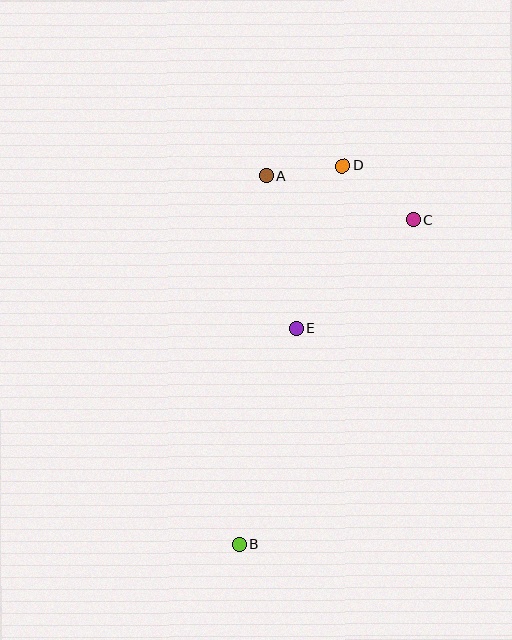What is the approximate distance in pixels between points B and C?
The distance between B and C is approximately 368 pixels.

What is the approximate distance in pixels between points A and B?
The distance between A and B is approximately 370 pixels.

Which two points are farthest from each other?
Points B and D are farthest from each other.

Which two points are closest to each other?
Points A and D are closest to each other.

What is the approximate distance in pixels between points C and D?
The distance between C and D is approximately 89 pixels.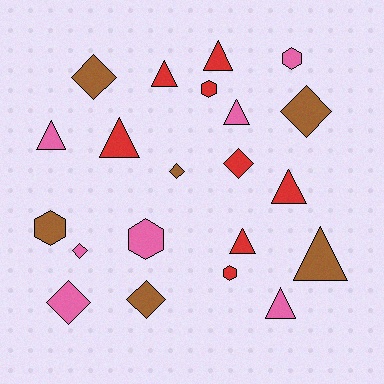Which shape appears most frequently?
Triangle, with 9 objects.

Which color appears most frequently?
Red, with 8 objects.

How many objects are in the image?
There are 21 objects.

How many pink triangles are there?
There are 3 pink triangles.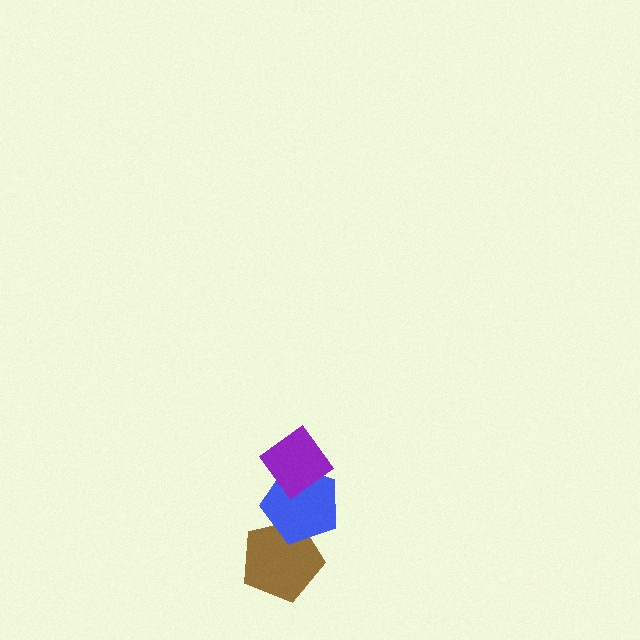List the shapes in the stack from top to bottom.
From top to bottom: the purple diamond, the blue pentagon, the brown pentagon.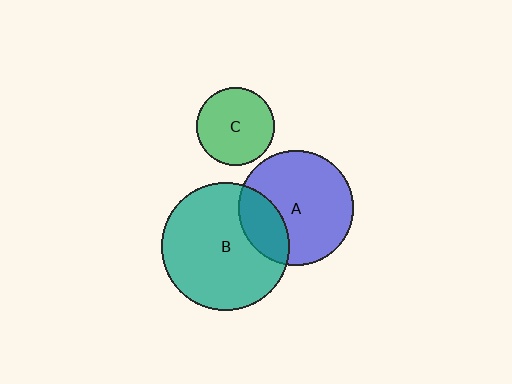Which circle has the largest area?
Circle B (teal).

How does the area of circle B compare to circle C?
Approximately 2.7 times.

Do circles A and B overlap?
Yes.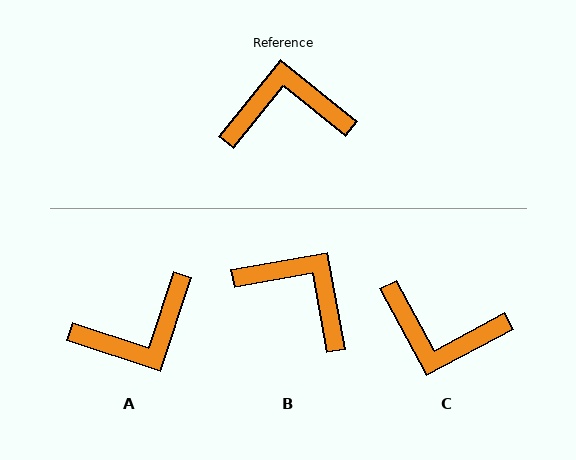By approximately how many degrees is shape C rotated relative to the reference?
Approximately 157 degrees counter-clockwise.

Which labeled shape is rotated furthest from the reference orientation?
A, about 160 degrees away.